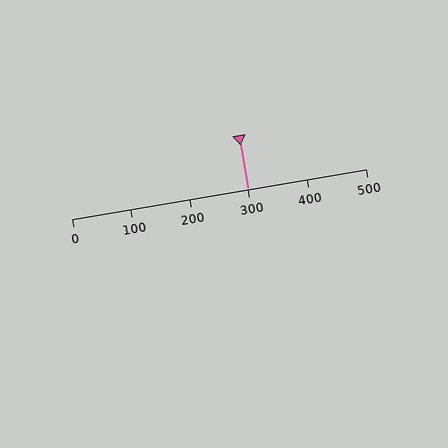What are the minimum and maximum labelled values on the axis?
The axis runs from 0 to 500.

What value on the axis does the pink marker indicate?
The marker indicates approximately 300.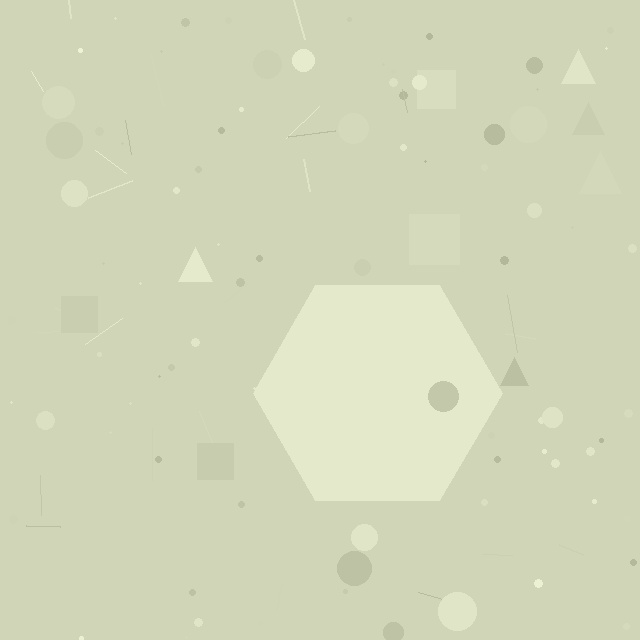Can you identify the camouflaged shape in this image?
The camouflaged shape is a hexagon.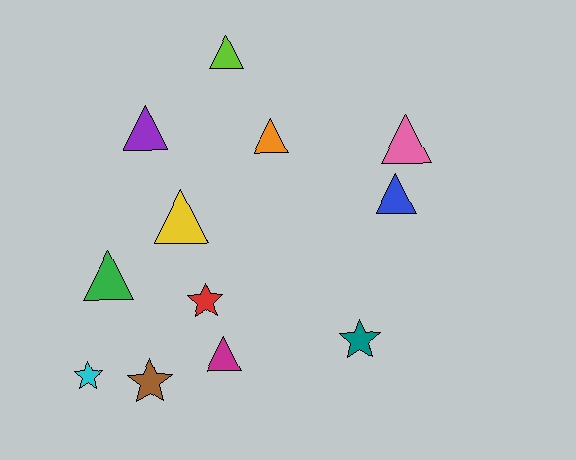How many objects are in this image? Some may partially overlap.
There are 12 objects.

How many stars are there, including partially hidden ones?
There are 4 stars.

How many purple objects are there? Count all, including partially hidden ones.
There is 1 purple object.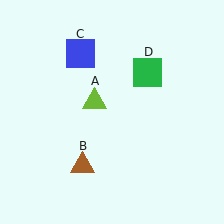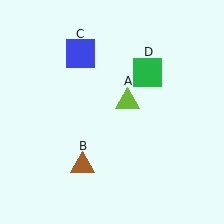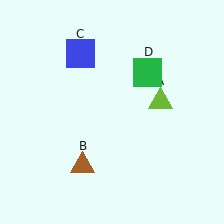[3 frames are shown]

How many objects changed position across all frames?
1 object changed position: lime triangle (object A).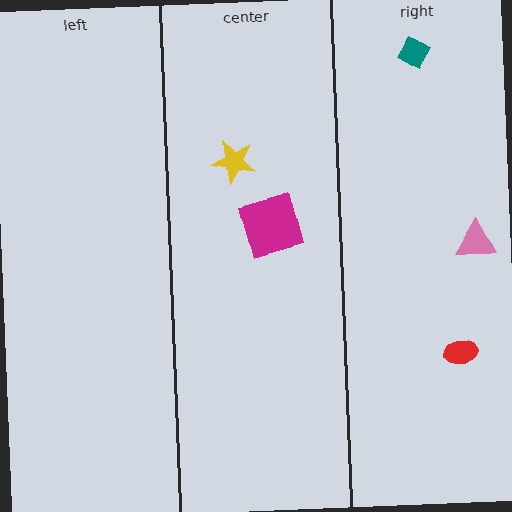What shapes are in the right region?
The pink triangle, the red ellipse, the teal diamond.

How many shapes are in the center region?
2.